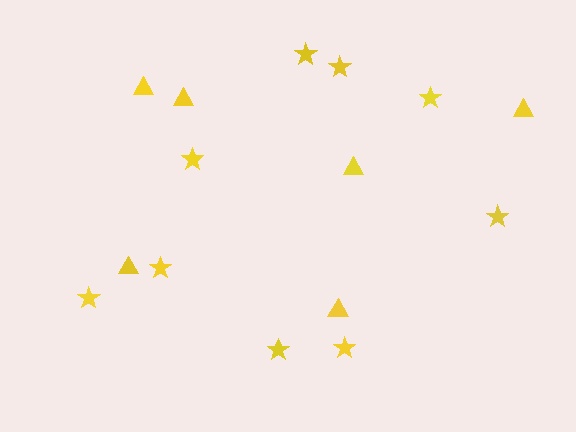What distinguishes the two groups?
There are 2 groups: one group of stars (9) and one group of triangles (6).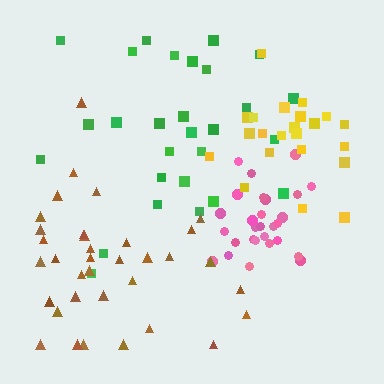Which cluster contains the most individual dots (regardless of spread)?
Brown (35).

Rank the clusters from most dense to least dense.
pink, yellow, brown, green.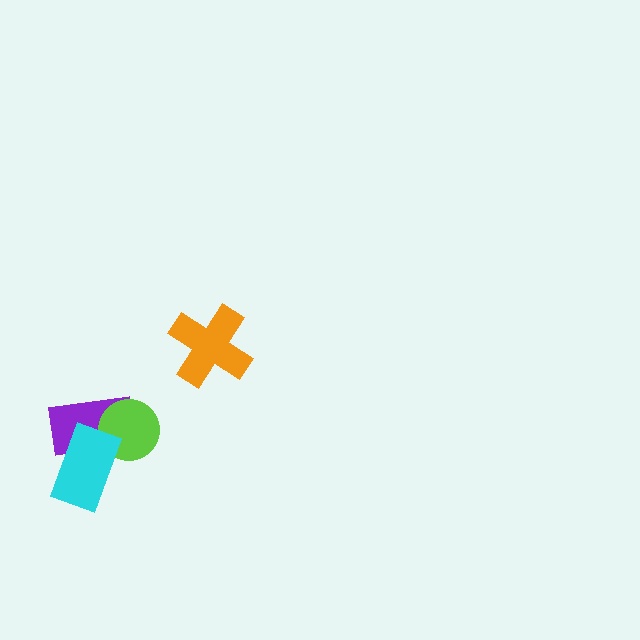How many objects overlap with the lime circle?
2 objects overlap with the lime circle.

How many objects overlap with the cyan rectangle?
2 objects overlap with the cyan rectangle.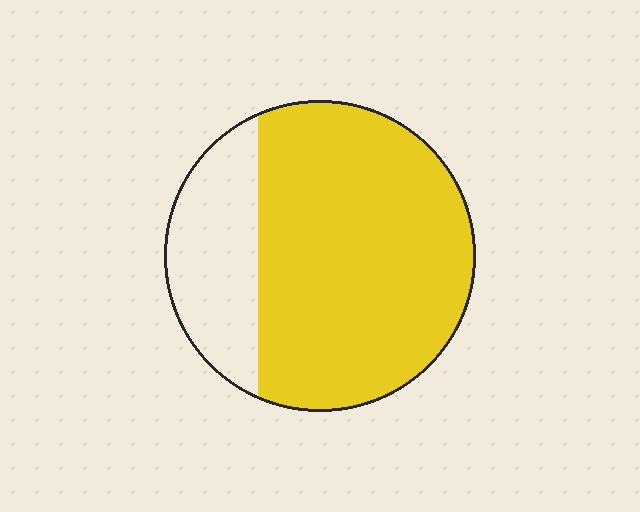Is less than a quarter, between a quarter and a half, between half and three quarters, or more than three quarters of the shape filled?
Between half and three quarters.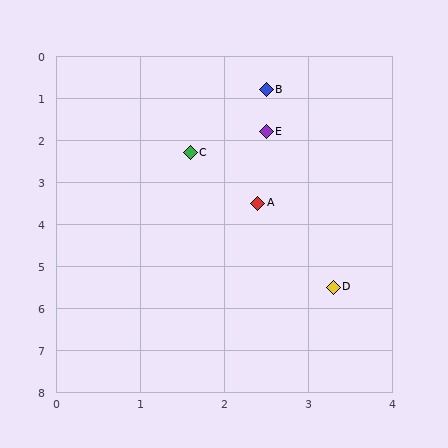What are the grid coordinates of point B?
Point B is at approximately (2.5, 0.8).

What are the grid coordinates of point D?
Point D is at approximately (3.3, 5.5).